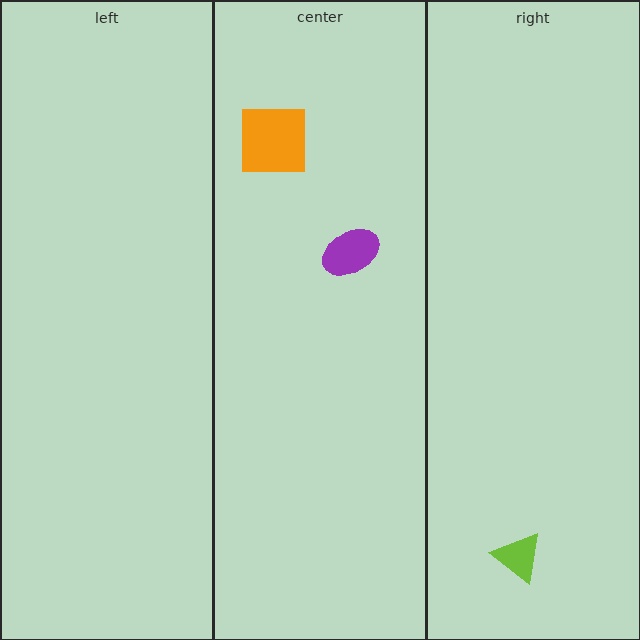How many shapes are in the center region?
2.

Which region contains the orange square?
The center region.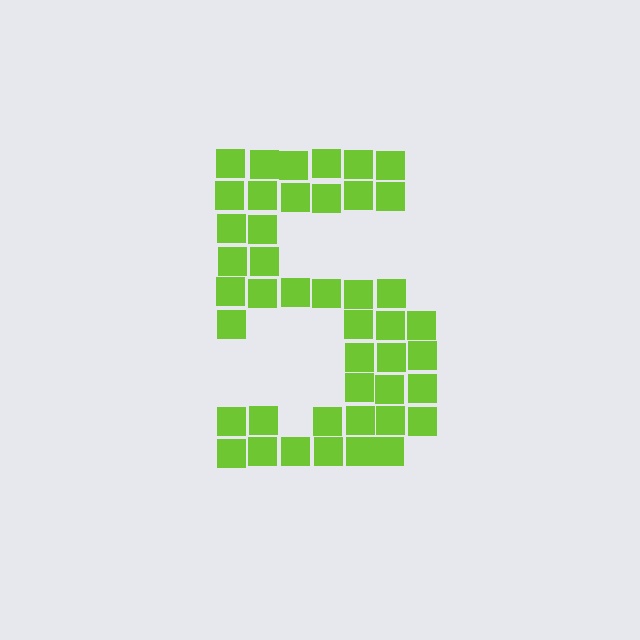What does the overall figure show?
The overall figure shows the digit 5.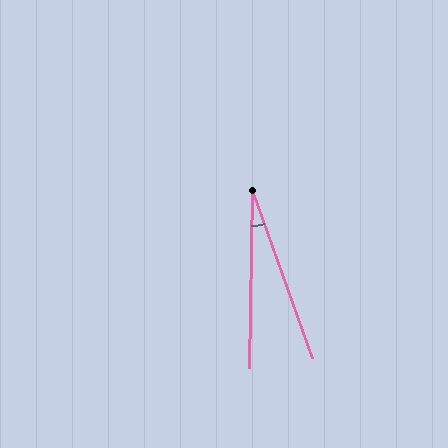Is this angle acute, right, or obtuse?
It is acute.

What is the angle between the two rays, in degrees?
Approximately 21 degrees.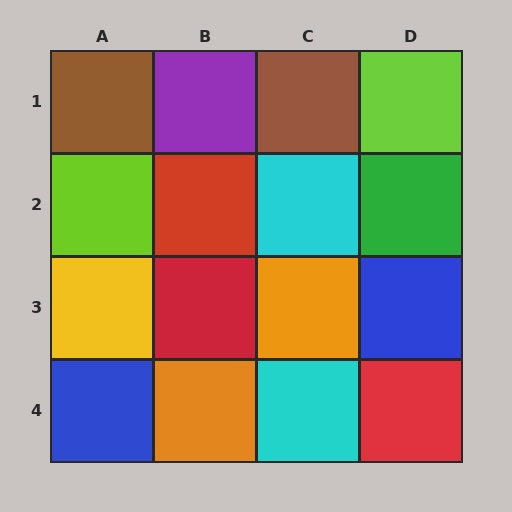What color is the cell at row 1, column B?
Purple.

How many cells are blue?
2 cells are blue.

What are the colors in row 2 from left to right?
Lime, red, cyan, green.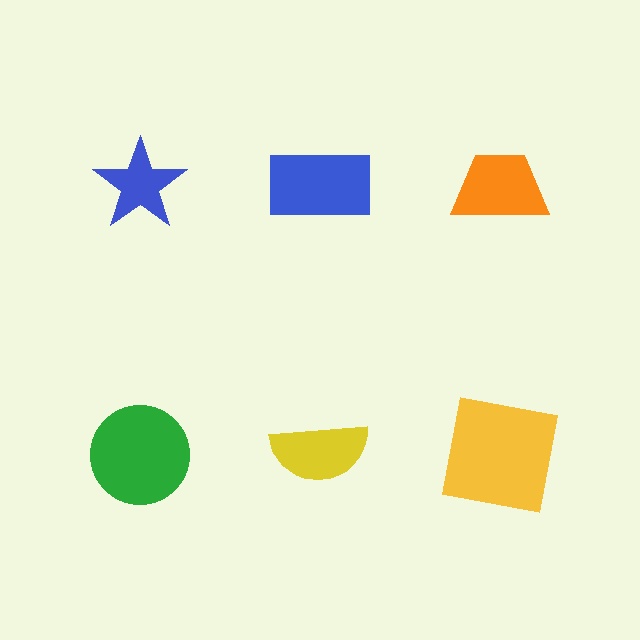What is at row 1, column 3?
An orange trapezoid.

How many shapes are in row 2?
3 shapes.